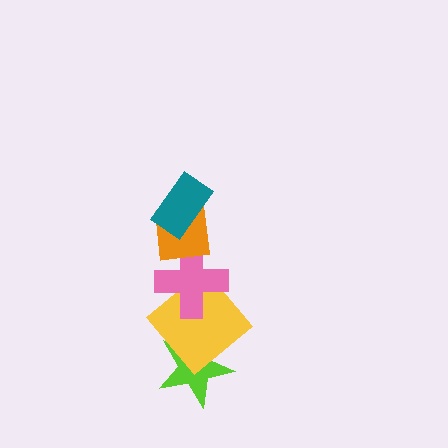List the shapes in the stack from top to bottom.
From top to bottom: the teal rectangle, the orange square, the pink cross, the yellow diamond, the lime star.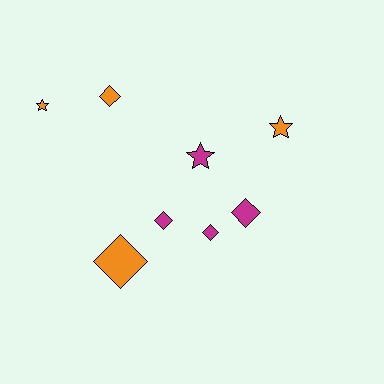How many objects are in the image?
There are 8 objects.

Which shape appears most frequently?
Diamond, with 5 objects.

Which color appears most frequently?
Magenta, with 4 objects.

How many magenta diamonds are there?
There are 3 magenta diamonds.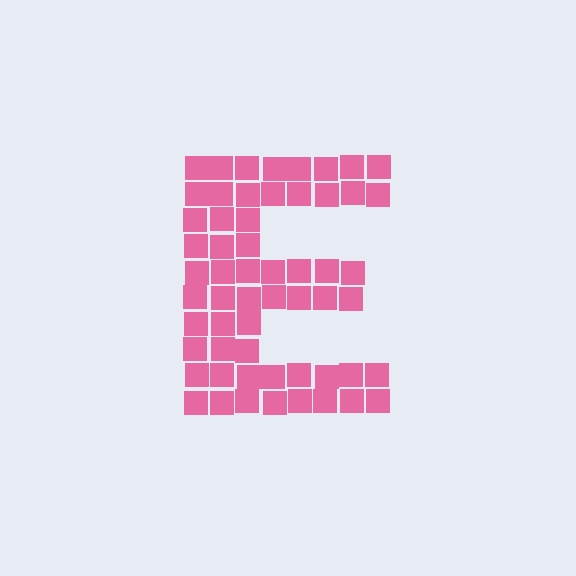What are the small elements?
The small elements are squares.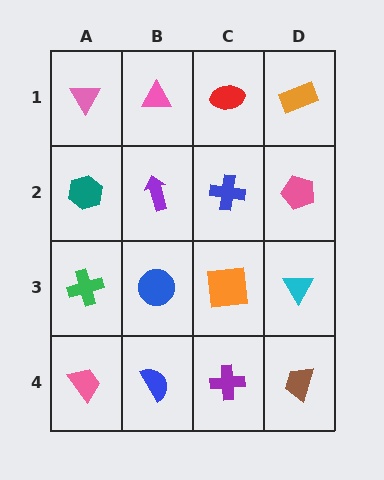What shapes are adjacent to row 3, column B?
A purple arrow (row 2, column B), a blue semicircle (row 4, column B), a green cross (row 3, column A), an orange square (row 3, column C).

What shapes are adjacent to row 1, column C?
A blue cross (row 2, column C), a pink triangle (row 1, column B), an orange rectangle (row 1, column D).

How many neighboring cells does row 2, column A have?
3.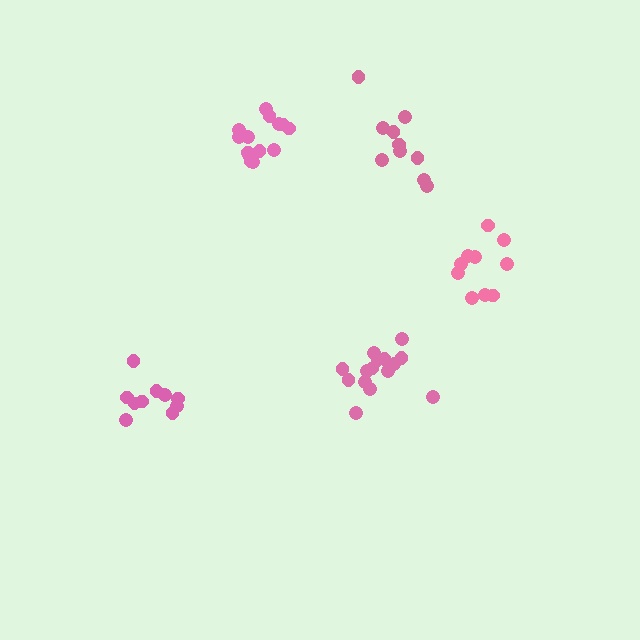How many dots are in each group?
Group 1: 15 dots, Group 2: 10 dots, Group 3: 10 dots, Group 4: 14 dots, Group 5: 10 dots (59 total).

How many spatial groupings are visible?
There are 5 spatial groupings.